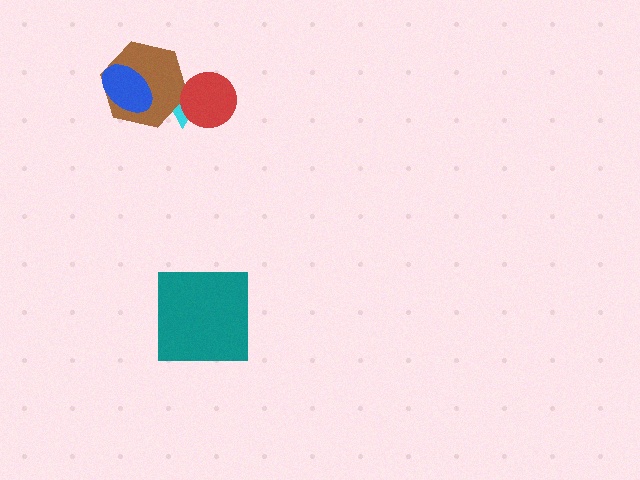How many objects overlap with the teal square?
0 objects overlap with the teal square.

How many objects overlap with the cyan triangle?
2 objects overlap with the cyan triangle.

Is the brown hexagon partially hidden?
Yes, it is partially covered by another shape.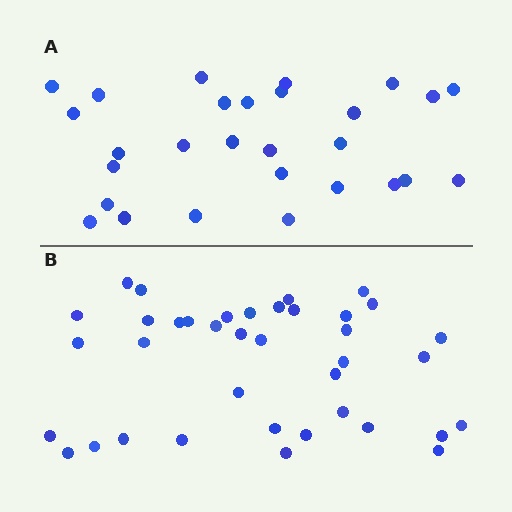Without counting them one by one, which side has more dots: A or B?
Region B (the bottom region) has more dots.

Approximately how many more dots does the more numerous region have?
Region B has roughly 10 or so more dots than region A.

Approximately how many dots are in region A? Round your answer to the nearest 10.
About 30 dots. (The exact count is 28, which rounds to 30.)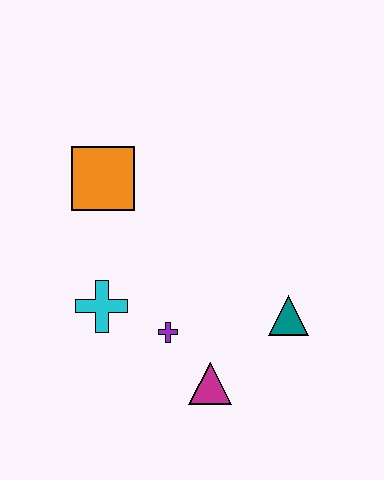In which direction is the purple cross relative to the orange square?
The purple cross is below the orange square.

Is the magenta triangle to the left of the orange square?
No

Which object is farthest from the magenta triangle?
The orange square is farthest from the magenta triangle.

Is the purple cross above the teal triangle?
No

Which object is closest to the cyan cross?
The purple cross is closest to the cyan cross.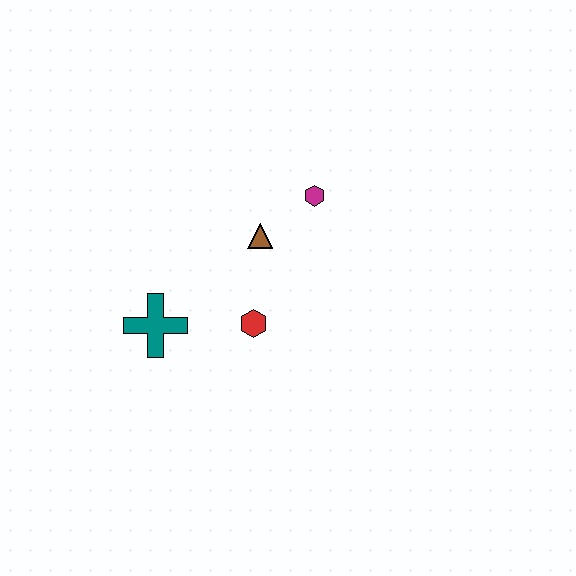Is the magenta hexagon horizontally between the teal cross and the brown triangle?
No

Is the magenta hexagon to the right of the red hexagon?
Yes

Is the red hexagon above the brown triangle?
No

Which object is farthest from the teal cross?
The magenta hexagon is farthest from the teal cross.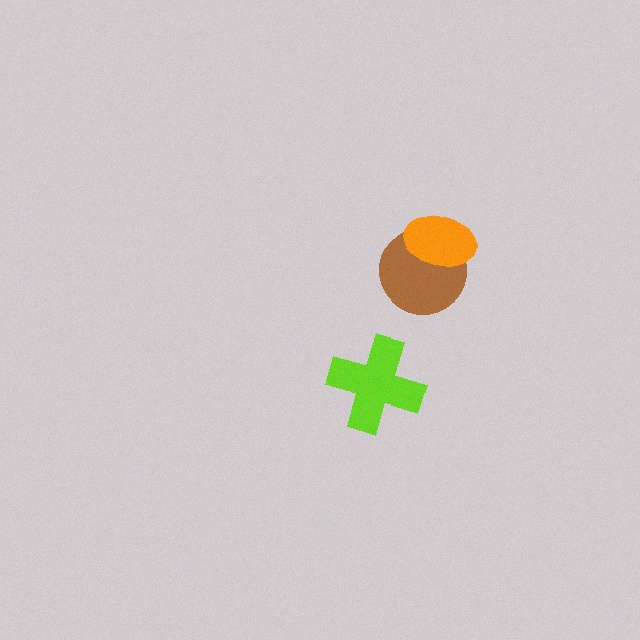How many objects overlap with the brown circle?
1 object overlaps with the brown circle.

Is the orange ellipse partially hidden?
No, no other shape covers it.